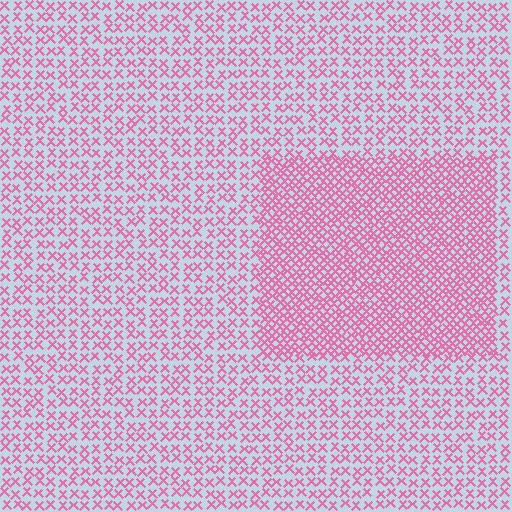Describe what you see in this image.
The image contains small pink elements arranged at two different densities. A rectangle-shaped region is visible where the elements are more densely packed than the surrounding area.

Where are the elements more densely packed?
The elements are more densely packed inside the rectangle boundary.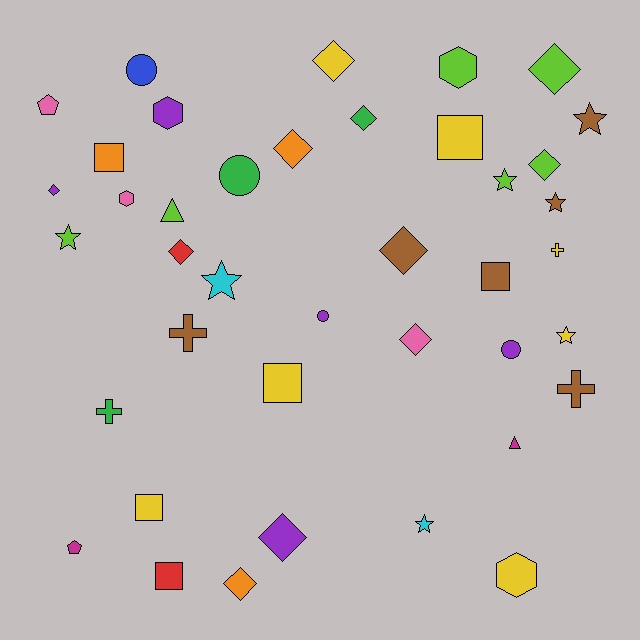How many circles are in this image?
There are 4 circles.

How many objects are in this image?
There are 40 objects.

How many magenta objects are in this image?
There are 2 magenta objects.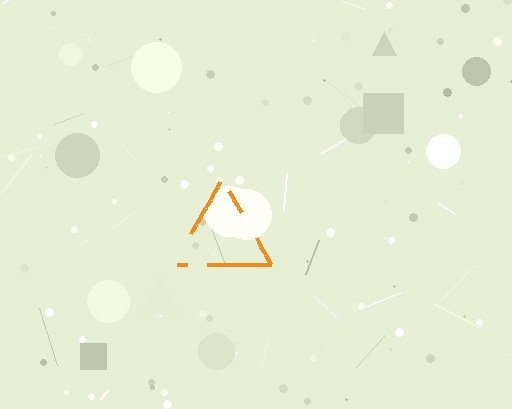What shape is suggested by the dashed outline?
The dashed outline suggests a triangle.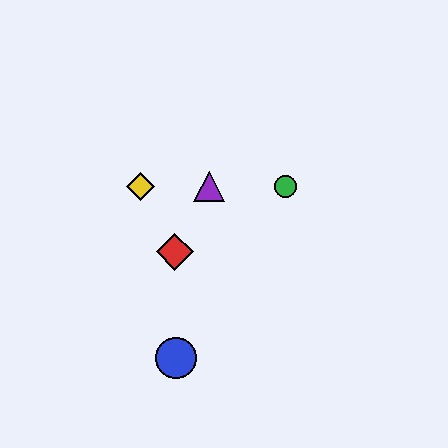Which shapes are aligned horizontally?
The green circle, the yellow diamond, the purple triangle are aligned horizontally.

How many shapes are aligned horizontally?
3 shapes (the green circle, the yellow diamond, the purple triangle) are aligned horizontally.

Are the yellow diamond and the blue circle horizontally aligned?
No, the yellow diamond is at y≈187 and the blue circle is at y≈358.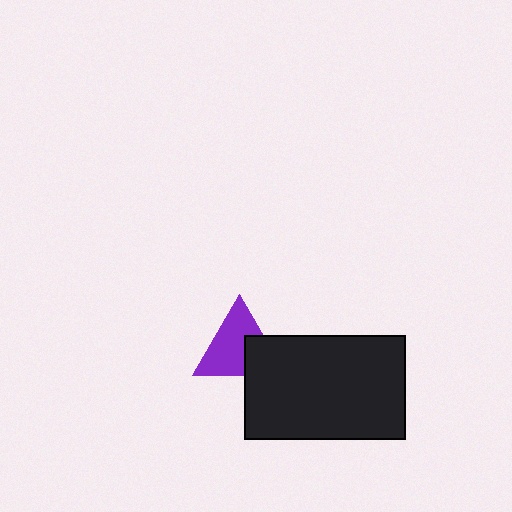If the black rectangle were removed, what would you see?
You would see the complete purple triangle.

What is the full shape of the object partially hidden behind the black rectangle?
The partially hidden object is a purple triangle.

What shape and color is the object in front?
The object in front is a black rectangle.